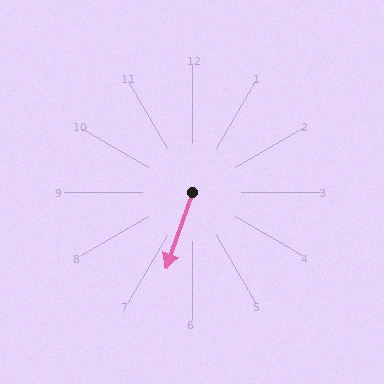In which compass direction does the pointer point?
South.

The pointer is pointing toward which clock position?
Roughly 7 o'clock.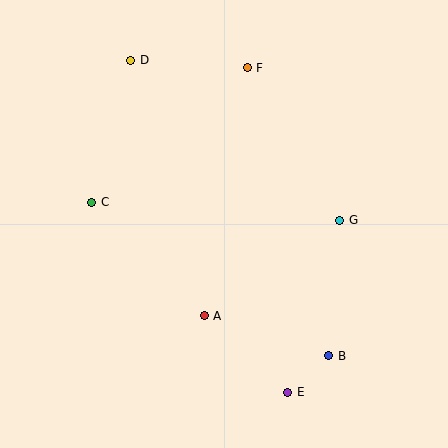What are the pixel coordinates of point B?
Point B is at (329, 356).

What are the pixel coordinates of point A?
Point A is at (204, 316).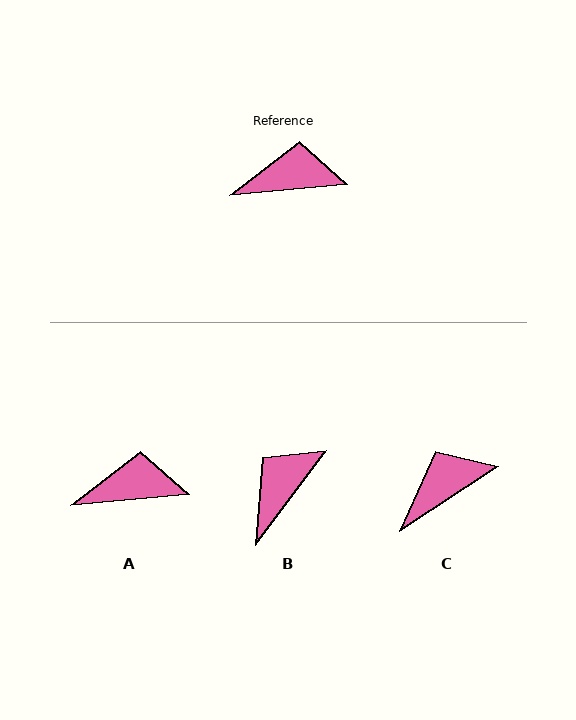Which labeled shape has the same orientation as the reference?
A.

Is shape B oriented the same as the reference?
No, it is off by about 47 degrees.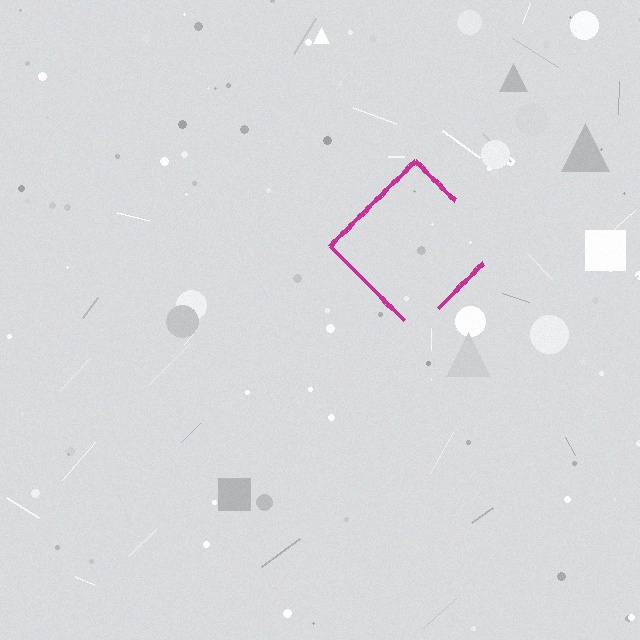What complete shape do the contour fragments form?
The contour fragments form a diamond.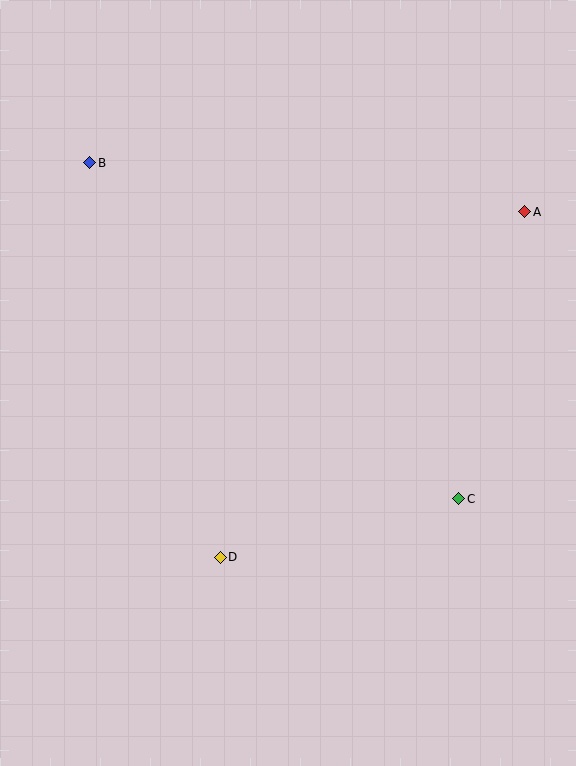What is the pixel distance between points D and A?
The distance between D and A is 460 pixels.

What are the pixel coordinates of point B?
Point B is at (90, 163).